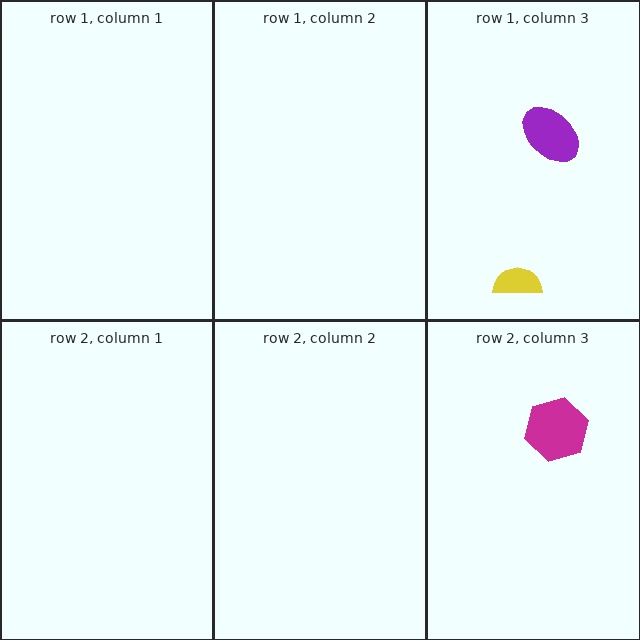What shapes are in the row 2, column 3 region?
The magenta hexagon.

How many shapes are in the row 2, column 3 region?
1.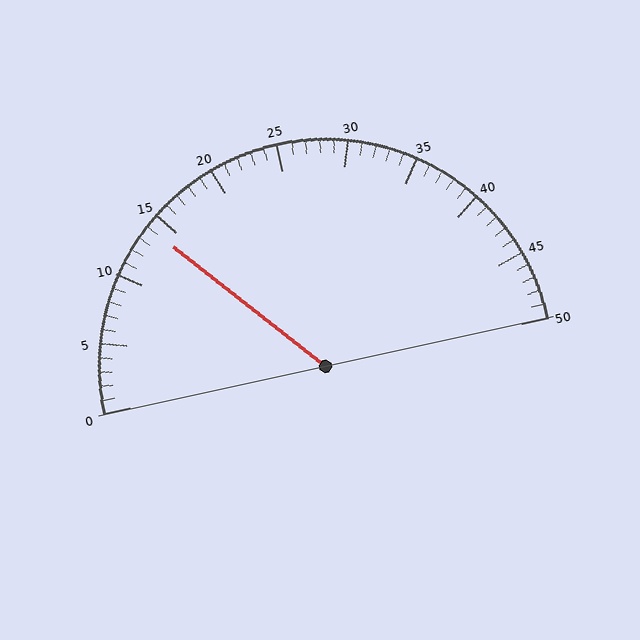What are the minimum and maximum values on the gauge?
The gauge ranges from 0 to 50.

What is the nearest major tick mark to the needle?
The nearest major tick mark is 15.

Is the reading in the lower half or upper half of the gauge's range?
The reading is in the lower half of the range (0 to 50).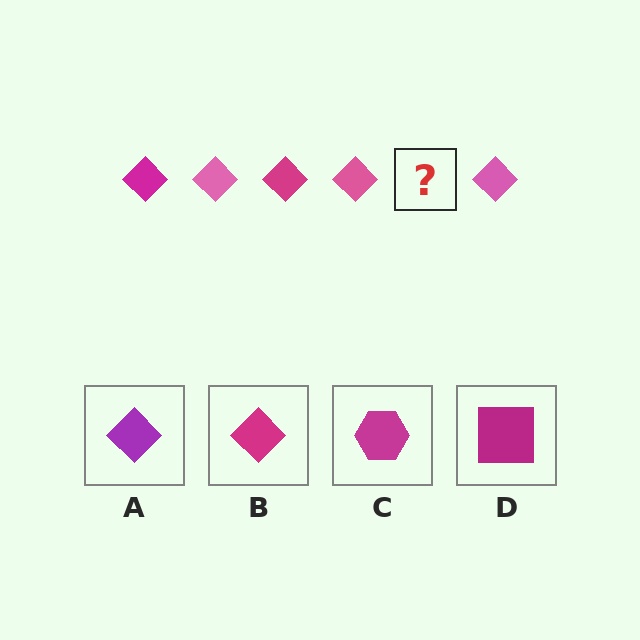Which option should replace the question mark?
Option B.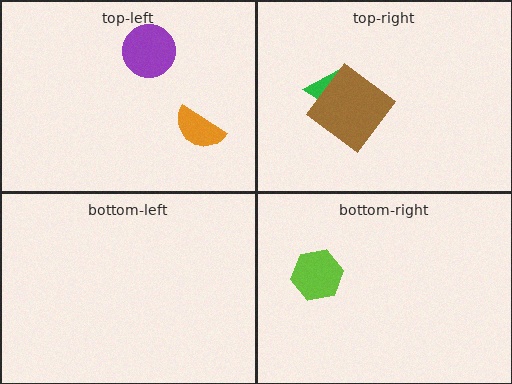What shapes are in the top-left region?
The orange semicircle, the purple circle.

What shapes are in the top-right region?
The green triangle, the brown diamond.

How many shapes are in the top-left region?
2.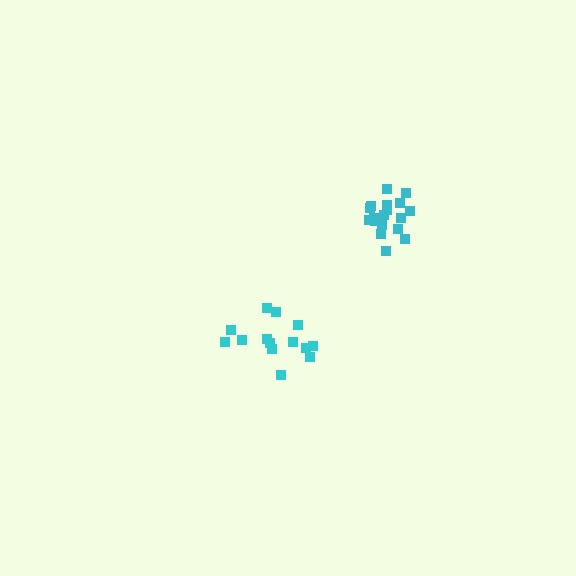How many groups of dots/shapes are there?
There are 2 groups.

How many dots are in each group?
Group 1: 18 dots, Group 2: 14 dots (32 total).